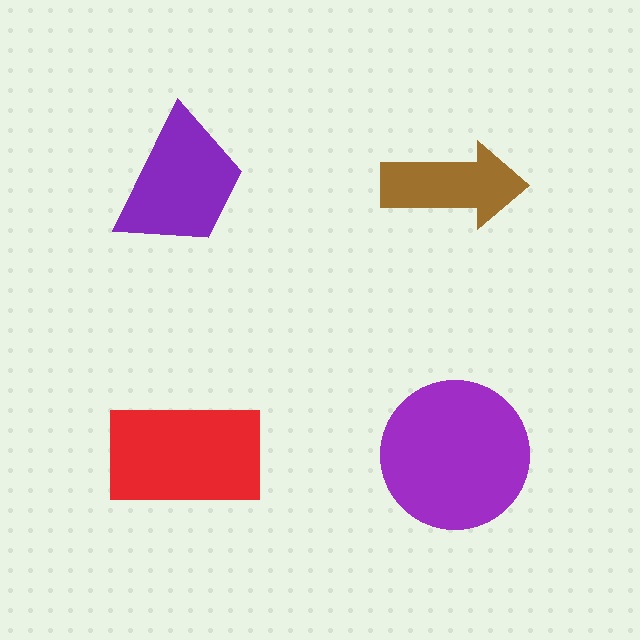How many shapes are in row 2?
2 shapes.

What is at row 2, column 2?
A purple circle.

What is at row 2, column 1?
A red rectangle.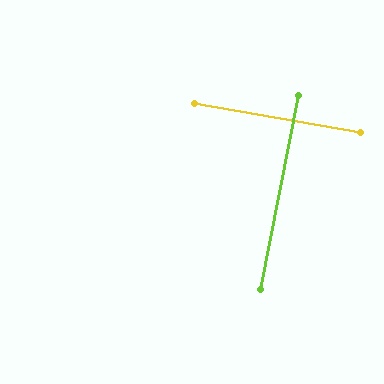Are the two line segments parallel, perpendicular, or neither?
Perpendicular — they meet at approximately 89°.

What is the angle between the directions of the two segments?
Approximately 89 degrees.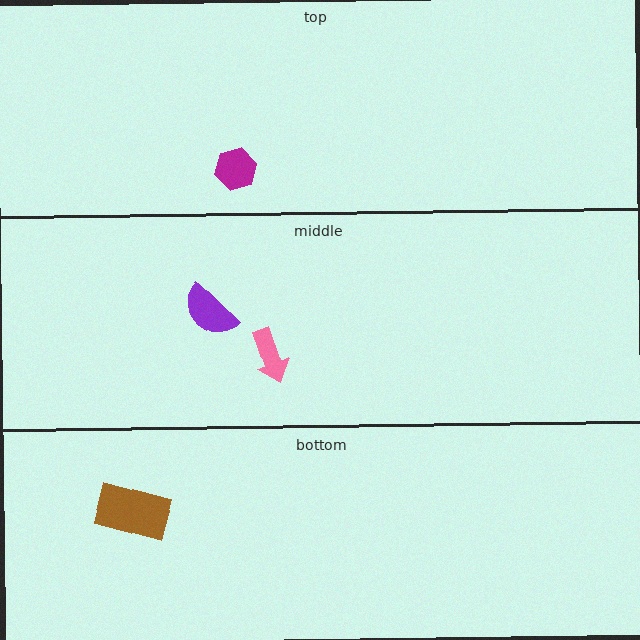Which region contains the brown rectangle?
The bottom region.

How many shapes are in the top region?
1.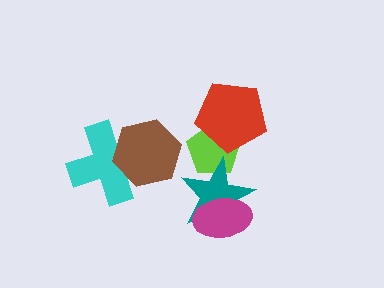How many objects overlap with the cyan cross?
1 object overlaps with the cyan cross.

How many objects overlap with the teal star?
2 objects overlap with the teal star.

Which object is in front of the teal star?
The magenta ellipse is in front of the teal star.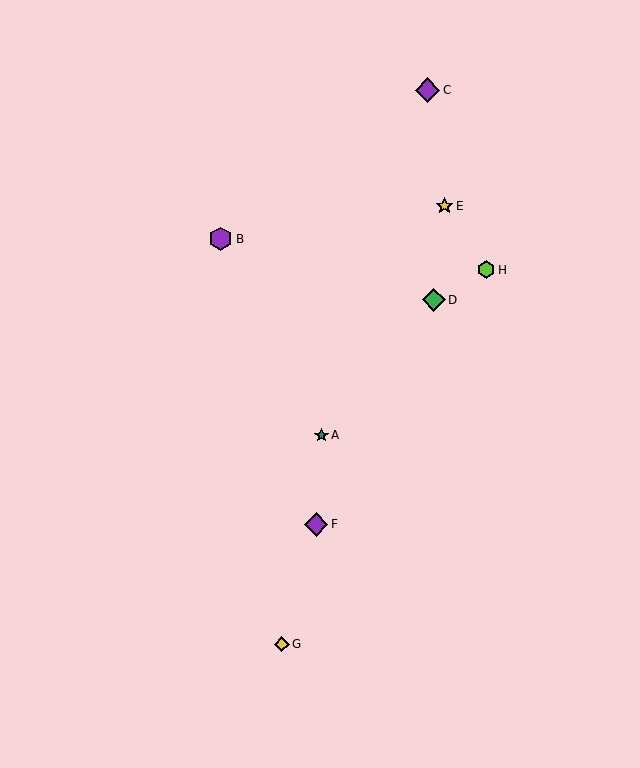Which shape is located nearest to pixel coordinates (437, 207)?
The yellow star (labeled E) at (444, 206) is nearest to that location.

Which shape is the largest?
The purple diamond (labeled C) is the largest.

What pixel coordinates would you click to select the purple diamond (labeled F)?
Click at (316, 524) to select the purple diamond F.